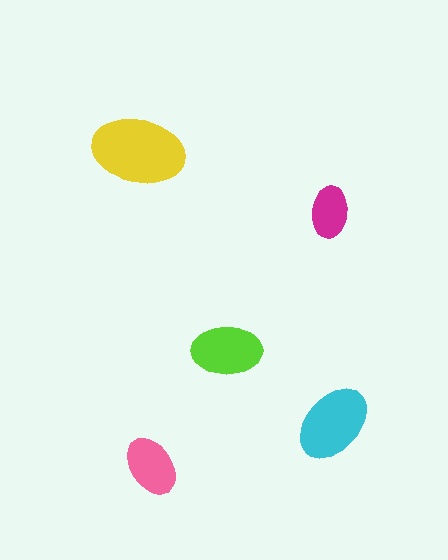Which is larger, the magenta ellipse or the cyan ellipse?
The cyan one.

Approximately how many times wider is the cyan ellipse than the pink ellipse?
About 1.5 times wider.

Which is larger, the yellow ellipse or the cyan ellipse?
The yellow one.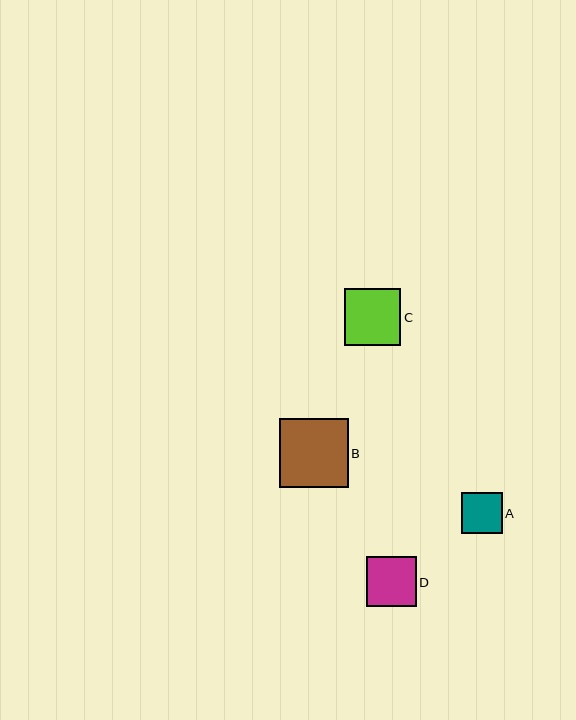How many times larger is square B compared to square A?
Square B is approximately 1.7 times the size of square A.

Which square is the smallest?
Square A is the smallest with a size of approximately 41 pixels.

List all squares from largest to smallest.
From largest to smallest: B, C, D, A.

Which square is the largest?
Square B is the largest with a size of approximately 69 pixels.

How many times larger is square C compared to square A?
Square C is approximately 1.4 times the size of square A.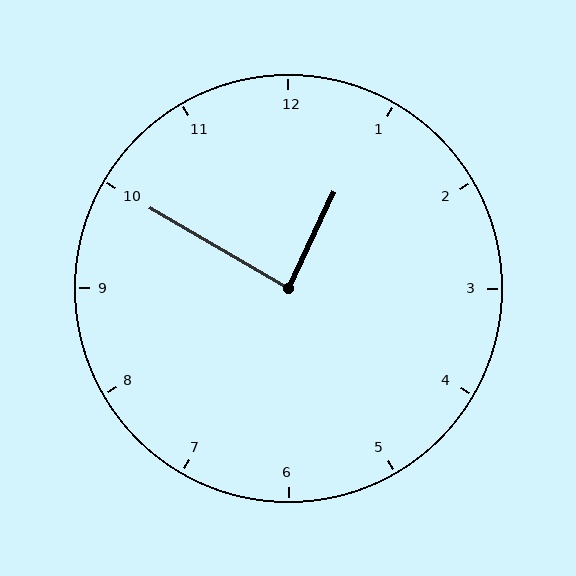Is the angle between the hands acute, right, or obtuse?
It is right.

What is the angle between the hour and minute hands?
Approximately 85 degrees.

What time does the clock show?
12:50.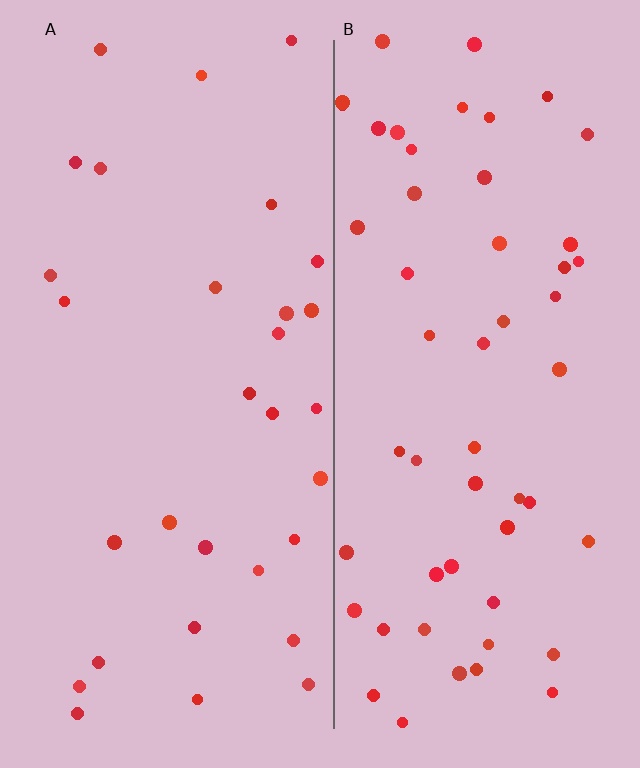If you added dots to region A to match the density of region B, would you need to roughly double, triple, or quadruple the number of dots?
Approximately double.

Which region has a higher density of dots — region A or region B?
B (the right).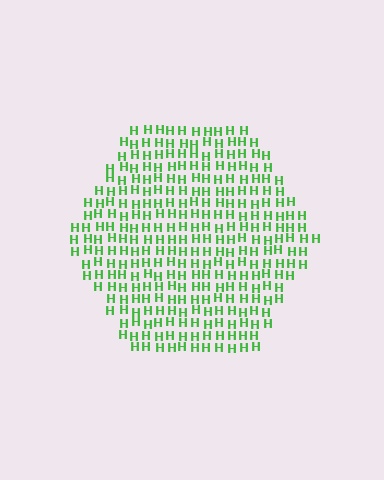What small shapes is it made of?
It is made of small letter H's.